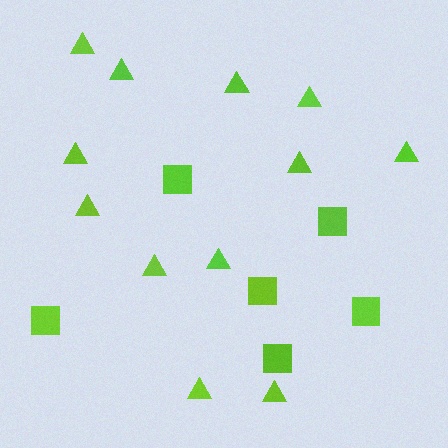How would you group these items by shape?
There are 2 groups: one group of triangles (12) and one group of squares (6).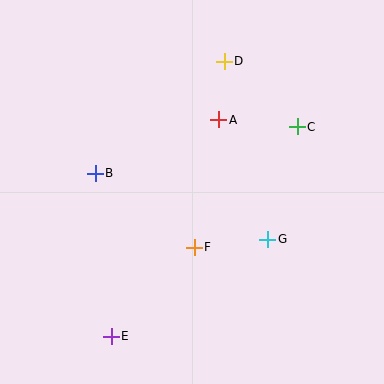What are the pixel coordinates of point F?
Point F is at (194, 247).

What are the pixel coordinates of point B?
Point B is at (95, 173).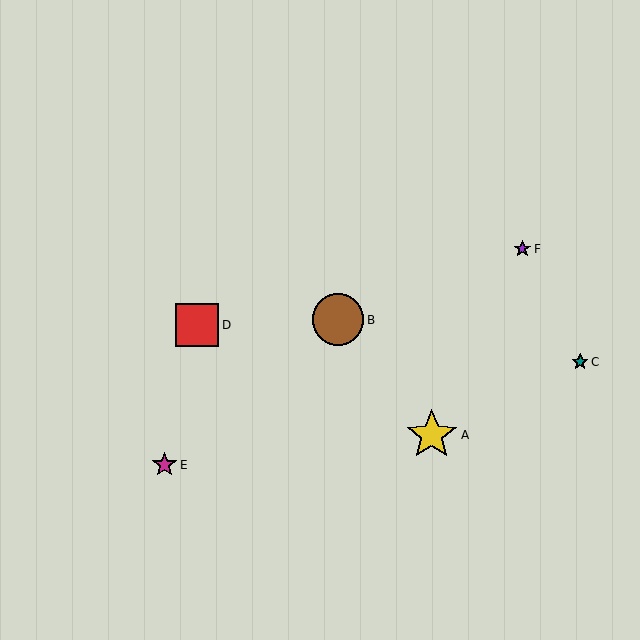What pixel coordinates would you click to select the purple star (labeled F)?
Click at (522, 249) to select the purple star F.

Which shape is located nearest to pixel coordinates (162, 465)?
The magenta star (labeled E) at (165, 465) is nearest to that location.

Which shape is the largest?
The brown circle (labeled B) is the largest.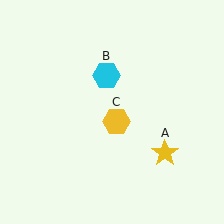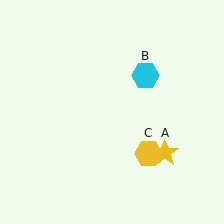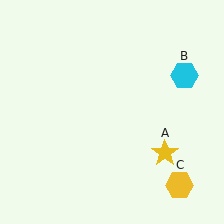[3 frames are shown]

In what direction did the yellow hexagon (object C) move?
The yellow hexagon (object C) moved down and to the right.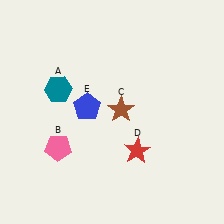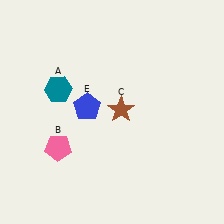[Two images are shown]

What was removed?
The red star (D) was removed in Image 2.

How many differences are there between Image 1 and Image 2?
There is 1 difference between the two images.